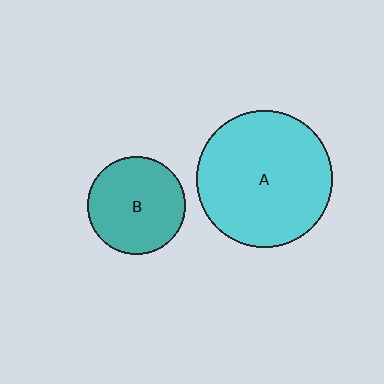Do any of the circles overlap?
No, none of the circles overlap.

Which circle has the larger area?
Circle A (cyan).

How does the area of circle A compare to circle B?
Approximately 1.9 times.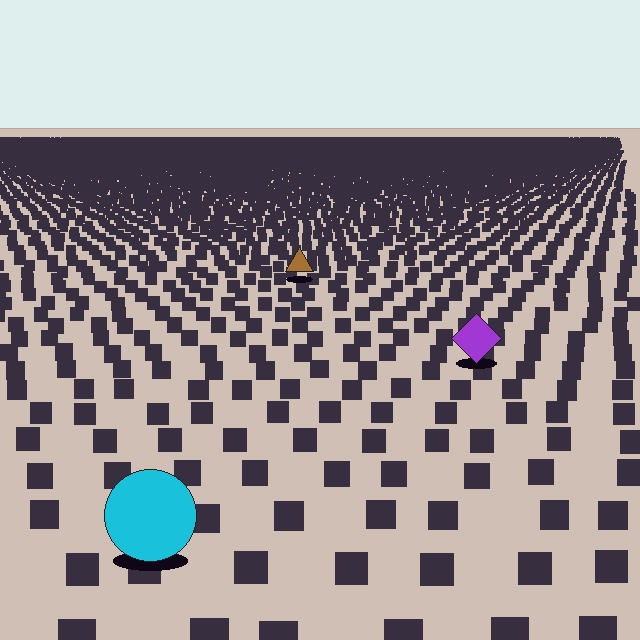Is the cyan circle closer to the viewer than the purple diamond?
Yes. The cyan circle is closer — you can tell from the texture gradient: the ground texture is coarser near it.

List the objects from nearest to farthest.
From nearest to farthest: the cyan circle, the purple diamond, the brown triangle.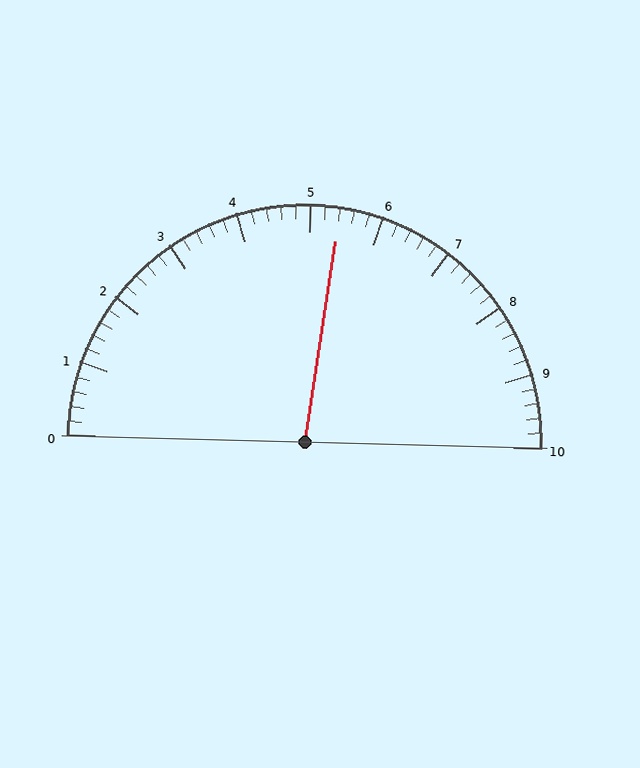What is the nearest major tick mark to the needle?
The nearest major tick mark is 5.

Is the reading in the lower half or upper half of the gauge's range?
The reading is in the upper half of the range (0 to 10).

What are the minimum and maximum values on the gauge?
The gauge ranges from 0 to 10.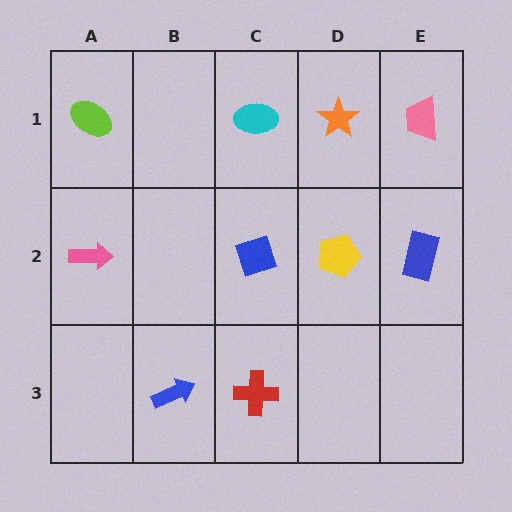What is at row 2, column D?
A yellow pentagon.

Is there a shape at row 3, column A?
No, that cell is empty.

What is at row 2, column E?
A blue rectangle.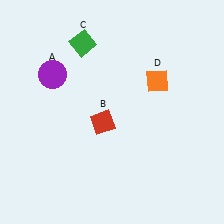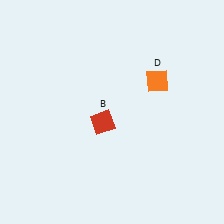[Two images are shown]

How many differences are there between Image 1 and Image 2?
There are 2 differences between the two images.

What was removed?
The green diamond (C), the purple circle (A) were removed in Image 2.